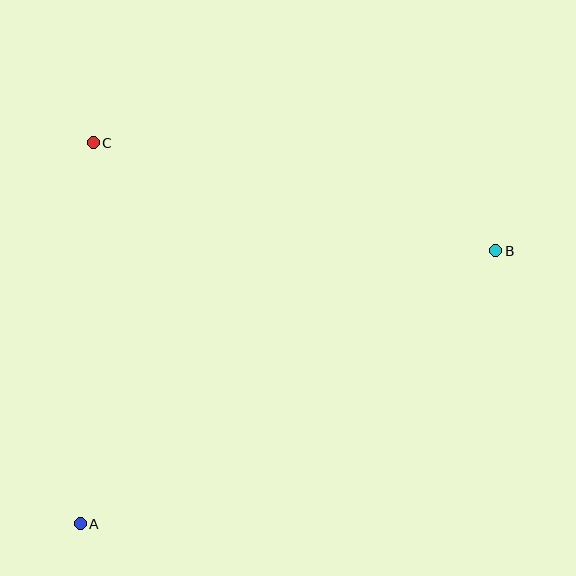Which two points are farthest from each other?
Points A and B are farthest from each other.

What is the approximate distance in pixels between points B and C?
The distance between B and C is approximately 416 pixels.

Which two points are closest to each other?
Points A and C are closest to each other.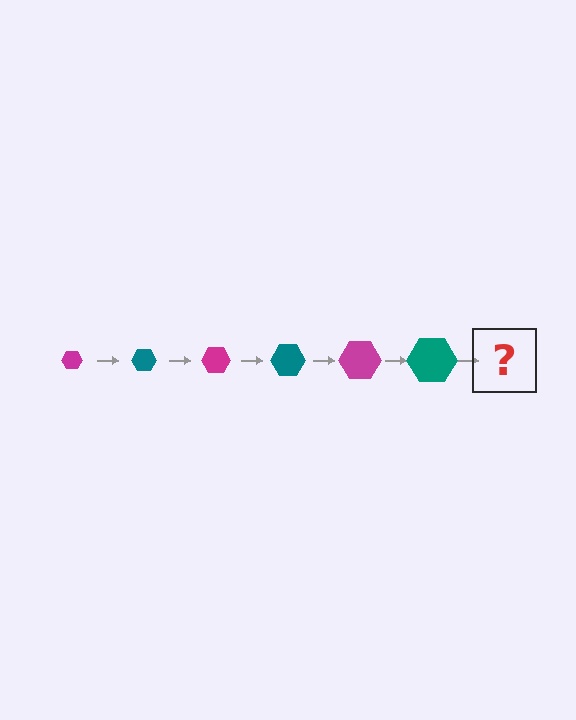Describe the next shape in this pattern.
It should be a magenta hexagon, larger than the previous one.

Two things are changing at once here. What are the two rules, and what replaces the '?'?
The two rules are that the hexagon grows larger each step and the color cycles through magenta and teal. The '?' should be a magenta hexagon, larger than the previous one.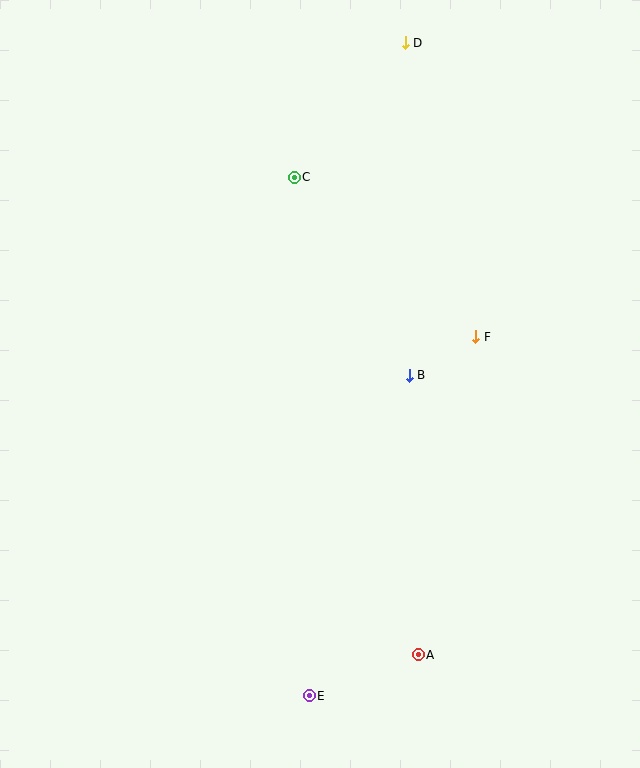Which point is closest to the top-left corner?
Point C is closest to the top-left corner.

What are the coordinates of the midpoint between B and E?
The midpoint between B and E is at (359, 535).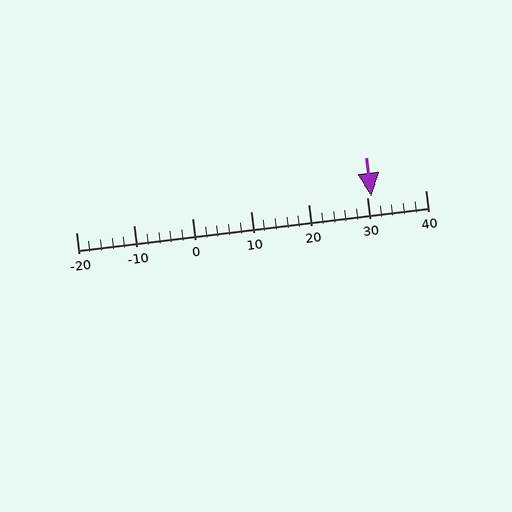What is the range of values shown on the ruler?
The ruler shows values from -20 to 40.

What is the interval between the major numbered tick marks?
The major tick marks are spaced 10 units apart.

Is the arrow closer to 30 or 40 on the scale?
The arrow is closer to 30.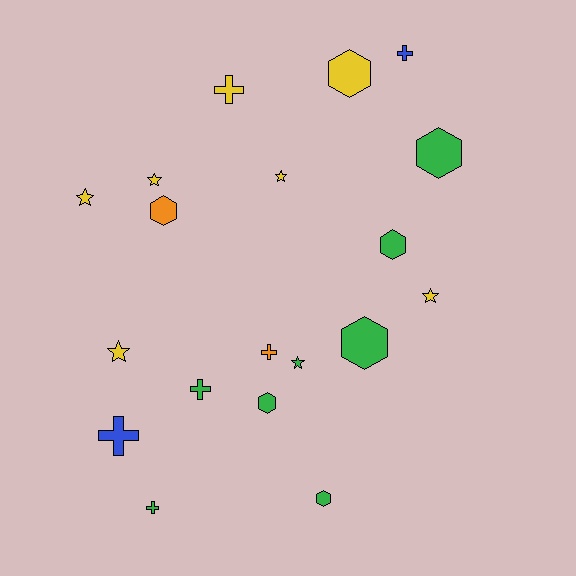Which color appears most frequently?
Green, with 8 objects.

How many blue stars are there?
There are no blue stars.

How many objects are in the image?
There are 19 objects.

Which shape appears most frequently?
Hexagon, with 7 objects.